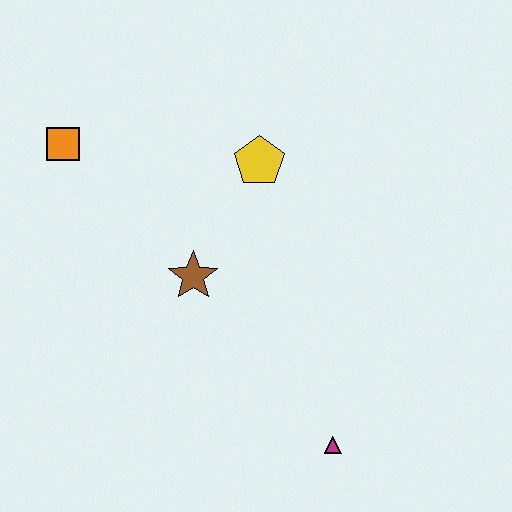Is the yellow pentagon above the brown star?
Yes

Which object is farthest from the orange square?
The magenta triangle is farthest from the orange square.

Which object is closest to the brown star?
The yellow pentagon is closest to the brown star.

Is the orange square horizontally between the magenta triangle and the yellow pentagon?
No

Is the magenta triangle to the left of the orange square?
No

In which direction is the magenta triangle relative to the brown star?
The magenta triangle is below the brown star.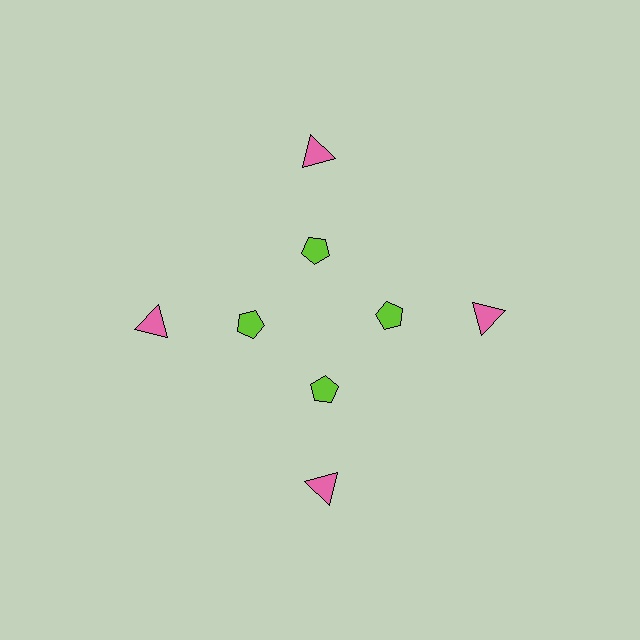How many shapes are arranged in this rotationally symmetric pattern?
There are 8 shapes, arranged in 4 groups of 2.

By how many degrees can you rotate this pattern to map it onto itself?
The pattern maps onto itself every 90 degrees of rotation.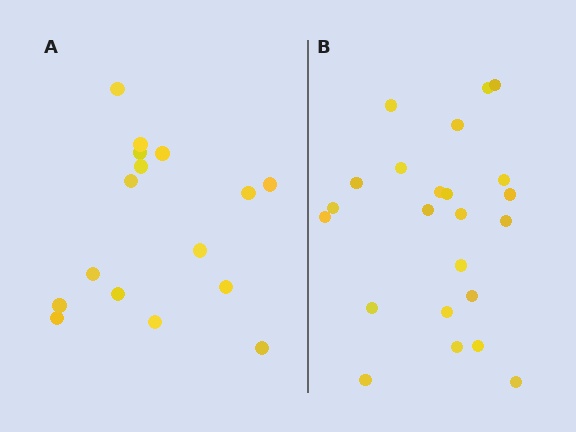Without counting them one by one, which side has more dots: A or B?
Region B (the right region) has more dots.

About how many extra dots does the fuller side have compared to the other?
Region B has roughly 8 or so more dots than region A.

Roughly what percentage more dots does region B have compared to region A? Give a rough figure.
About 45% more.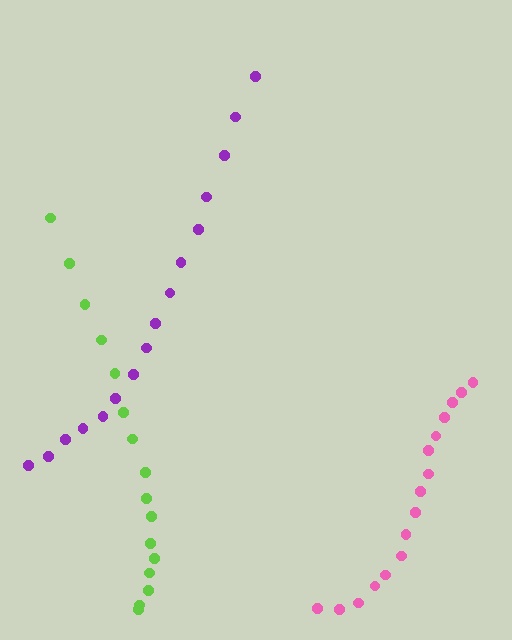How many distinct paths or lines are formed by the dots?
There are 3 distinct paths.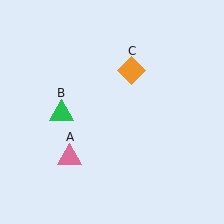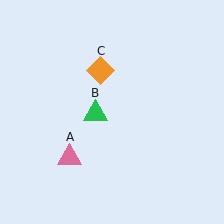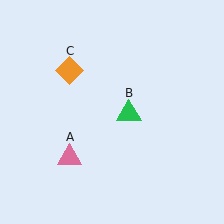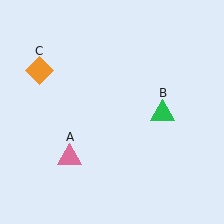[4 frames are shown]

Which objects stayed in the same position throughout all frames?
Pink triangle (object A) remained stationary.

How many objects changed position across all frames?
2 objects changed position: green triangle (object B), orange diamond (object C).